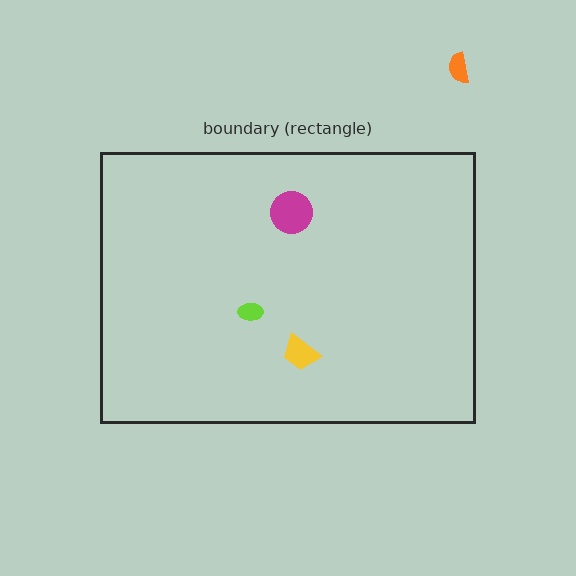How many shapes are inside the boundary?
3 inside, 1 outside.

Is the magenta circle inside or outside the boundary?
Inside.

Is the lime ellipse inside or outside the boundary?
Inside.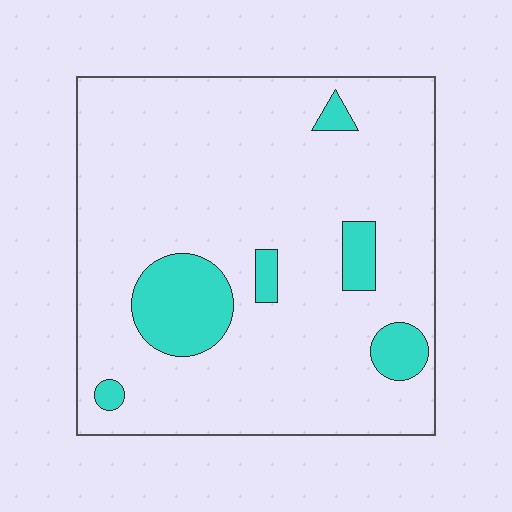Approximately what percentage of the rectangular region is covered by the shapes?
Approximately 15%.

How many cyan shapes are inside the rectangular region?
6.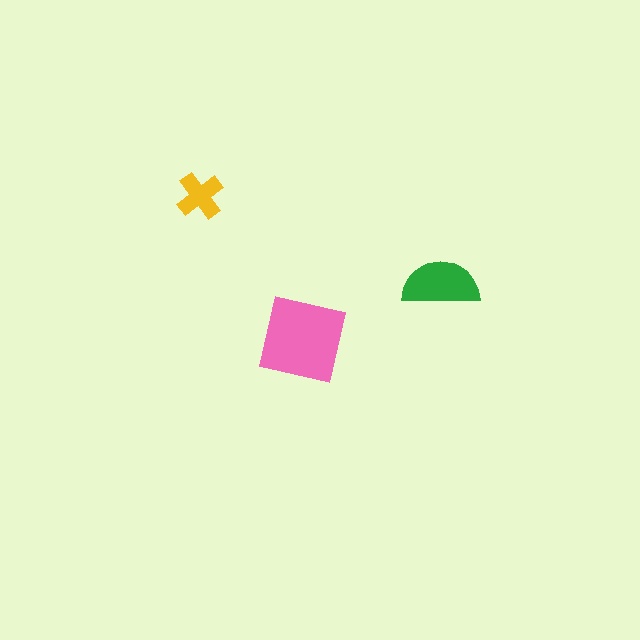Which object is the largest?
The pink square.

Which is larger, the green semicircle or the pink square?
The pink square.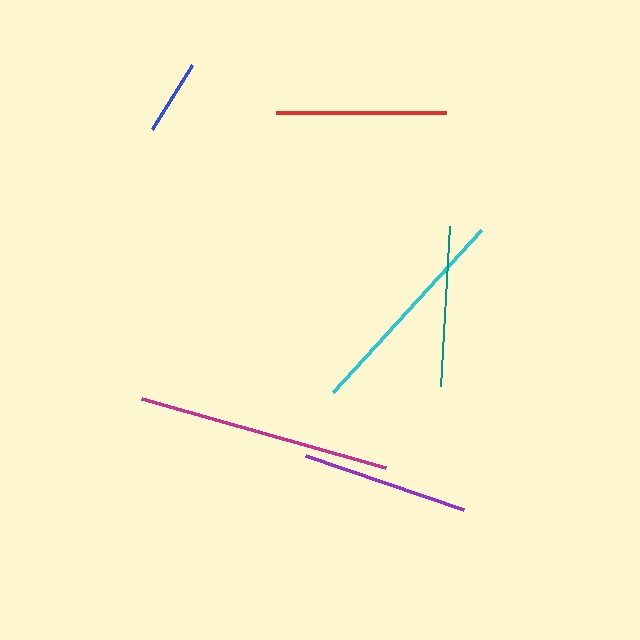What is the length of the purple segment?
The purple segment is approximately 167 pixels long.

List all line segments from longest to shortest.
From longest to shortest: magenta, cyan, red, purple, teal, blue.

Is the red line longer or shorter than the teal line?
The red line is longer than the teal line.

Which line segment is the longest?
The magenta line is the longest at approximately 254 pixels.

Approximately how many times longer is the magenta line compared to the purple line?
The magenta line is approximately 1.5 times the length of the purple line.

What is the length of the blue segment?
The blue segment is approximately 76 pixels long.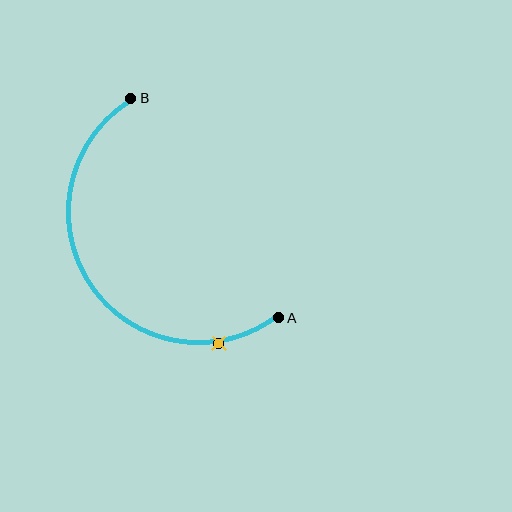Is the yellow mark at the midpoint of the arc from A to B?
No. The yellow mark lies on the arc but is closer to endpoint A. The arc midpoint would be at the point on the curve equidistant along the arc from both A and B.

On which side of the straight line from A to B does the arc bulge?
The arc bulges below and to the left of the straight line connecting A and B.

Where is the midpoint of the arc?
The arc midpoint is the point on the curve farthest from the straight line joining A and B. It sits below and to the left of that line.